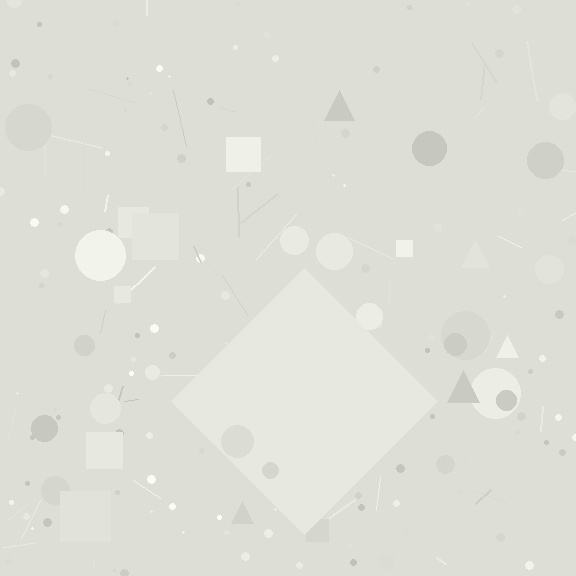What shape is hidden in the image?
A diamond is hidden in the image.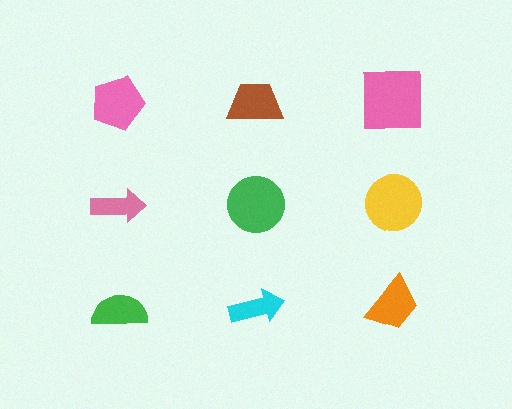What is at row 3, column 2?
A cyan arrow.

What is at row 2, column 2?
A green circle.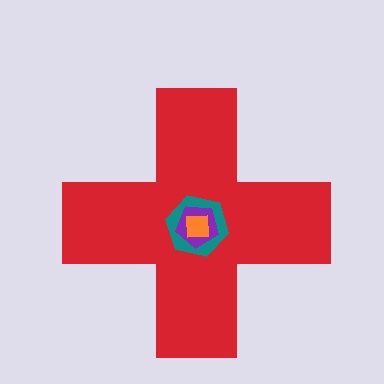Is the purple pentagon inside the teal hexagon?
Yes.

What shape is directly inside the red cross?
The teal hexagon.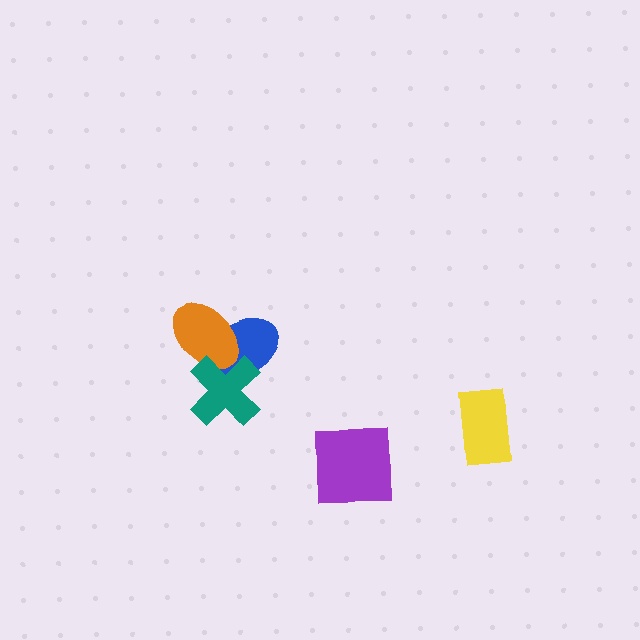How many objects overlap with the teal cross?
2 objects overlap with the teal cross.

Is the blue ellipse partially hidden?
Yes, it is partially covered by another shape.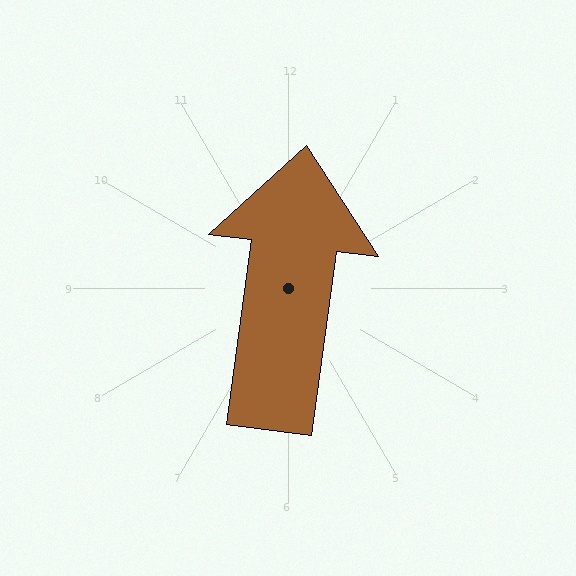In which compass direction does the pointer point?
North.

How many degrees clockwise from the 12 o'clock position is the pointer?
Approximately 8 degrees.